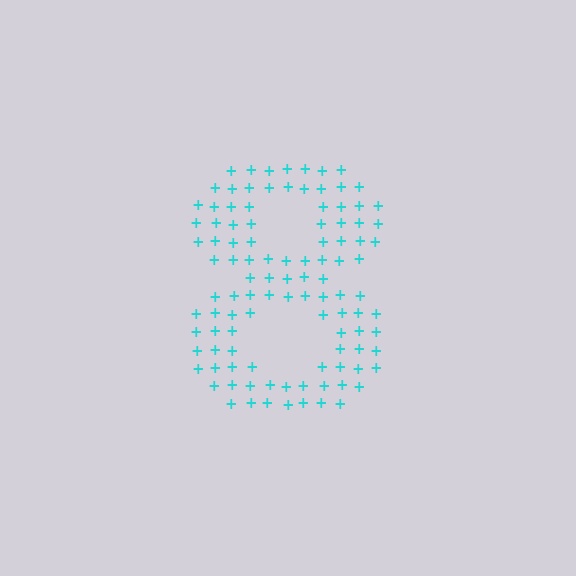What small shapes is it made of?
It is made of small plus signs.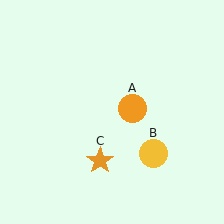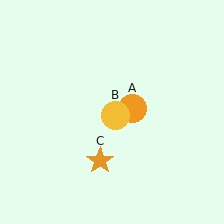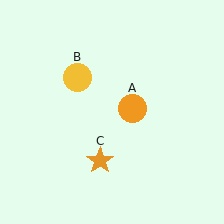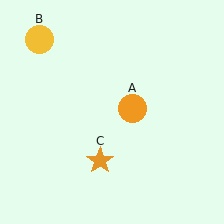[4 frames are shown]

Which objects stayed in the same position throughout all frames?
Orange circle (object A) and orange star (object C) remained stationary.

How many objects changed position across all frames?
1 object changed position: yellow circle (object B).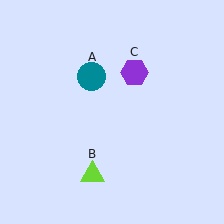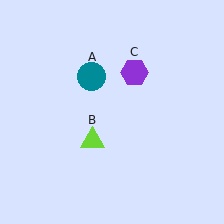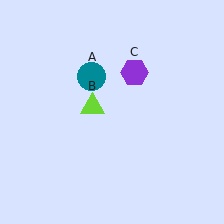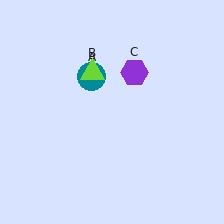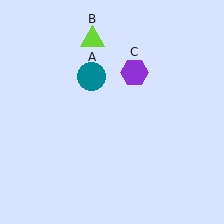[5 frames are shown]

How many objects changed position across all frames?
1 object changed position: lime triangle (object B).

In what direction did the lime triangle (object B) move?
The lime triangle (object B) moved up.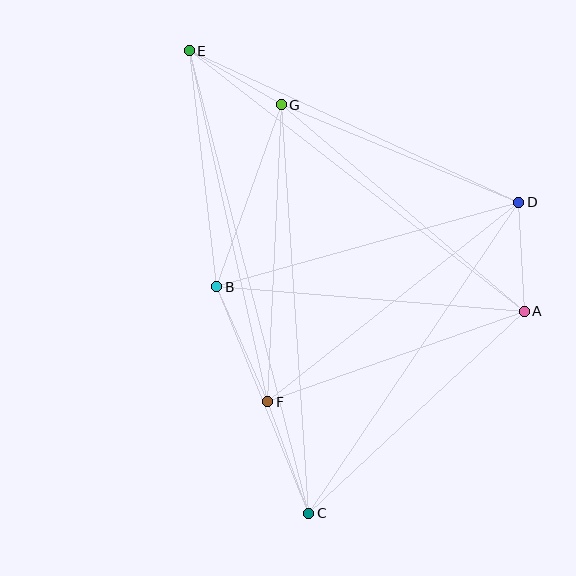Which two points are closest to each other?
Points E and G are closest to each other.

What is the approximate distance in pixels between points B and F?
The distance between B and F is approximately 126 pixels.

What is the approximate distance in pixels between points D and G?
The distance between D and G is approximately 257 pixels.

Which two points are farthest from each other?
Points C and E are farthest from each other.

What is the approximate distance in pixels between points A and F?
The distance between A and F is approximately 272 pixels.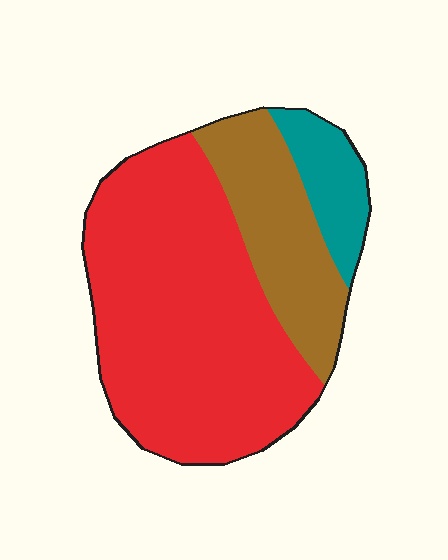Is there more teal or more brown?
Brown.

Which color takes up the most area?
Red, at roughly 65%.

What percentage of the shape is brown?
Brown takes up about one quarter (1/4) of the shape.